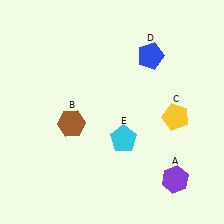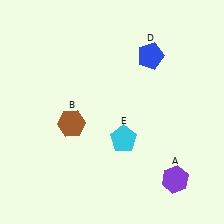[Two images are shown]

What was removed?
The yellow pentagon (C) was removed in Image 2.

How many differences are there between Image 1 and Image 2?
There is 1 difference between the two images.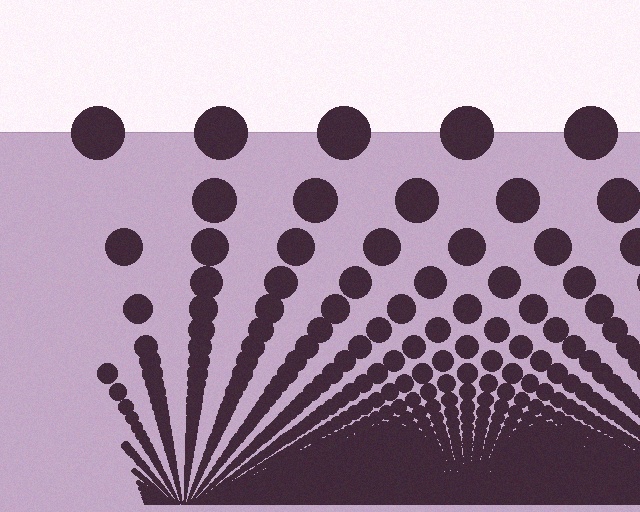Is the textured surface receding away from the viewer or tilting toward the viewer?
The surface appears to tilt toward the viewer. Texture elements get larger and sparser toward the top.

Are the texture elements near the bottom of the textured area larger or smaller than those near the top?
Smaller. The gradient is inverted — elements near the bottom are smaller and denser.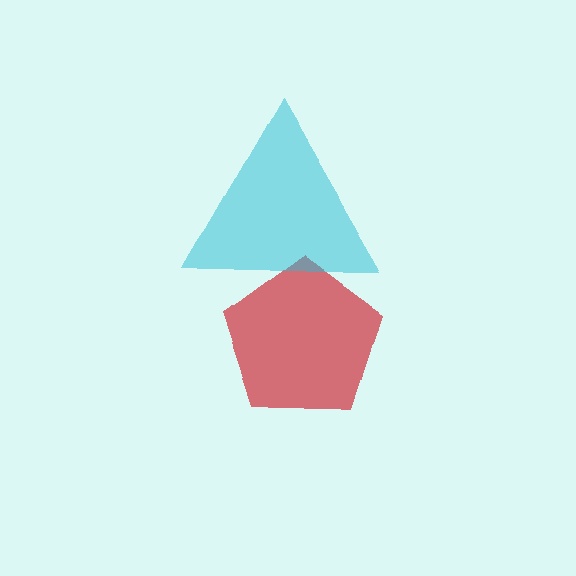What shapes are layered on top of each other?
The layered shapes are: a red pentagon, a cyan triangle.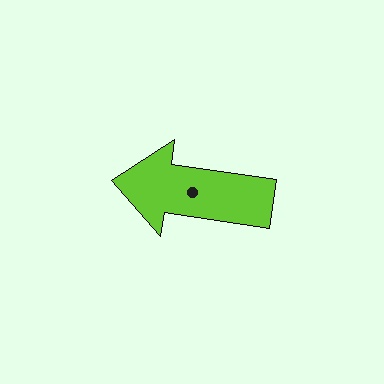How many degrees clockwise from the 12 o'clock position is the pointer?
Approximately 278 degrees.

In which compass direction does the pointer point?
West.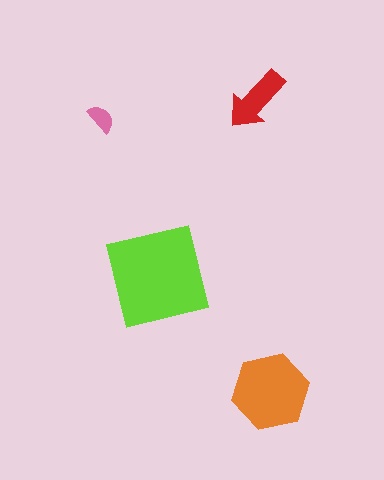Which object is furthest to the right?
The orange hexagon is rightmost.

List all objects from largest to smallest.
The lime square, the orange hexagon, the red arrow, the pink semicircle.